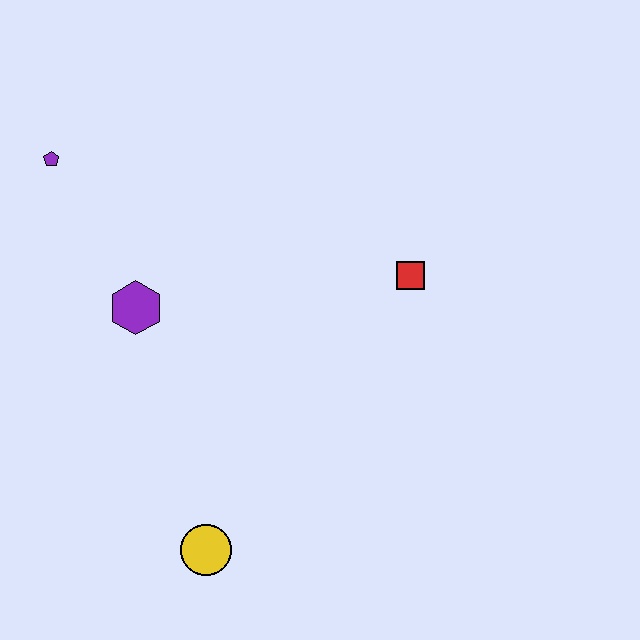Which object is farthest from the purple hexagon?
The red square is farthest from the purple hexagon.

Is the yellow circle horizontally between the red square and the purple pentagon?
Yes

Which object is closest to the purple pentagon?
The purple hexagon is closest to the purple pentagon.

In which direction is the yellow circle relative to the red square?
The yellow circle is below the red square.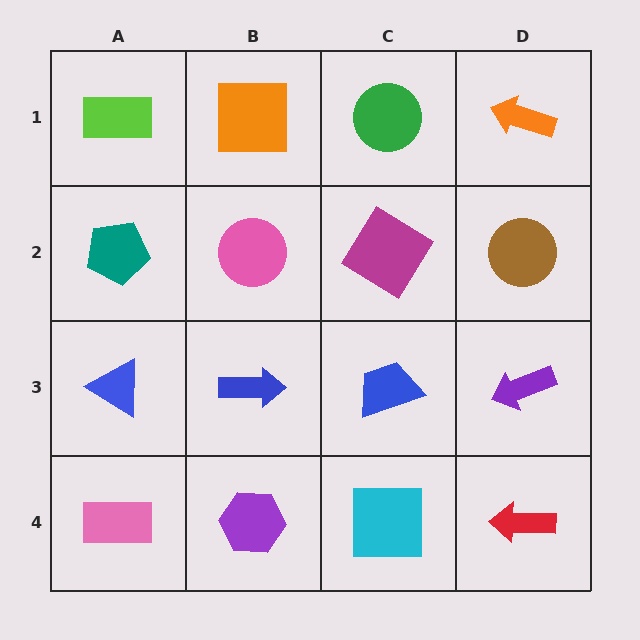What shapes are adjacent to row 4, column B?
A blue arrow (row 3, column B), a pink rectangle (row 4, column A), a cyan square (row 4, column C).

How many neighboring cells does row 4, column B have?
3.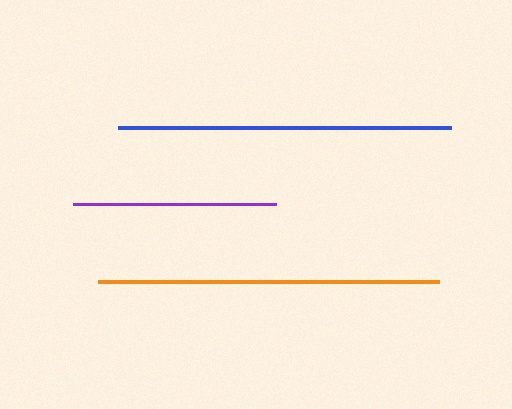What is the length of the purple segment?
The purple segment is approximately 203 pixels long.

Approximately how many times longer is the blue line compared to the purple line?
The blue line is approximately 1.6 times the length of the purple line.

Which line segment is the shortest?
The purple line is the shortest at approximately 203 pixels.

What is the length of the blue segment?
The blue segment is approximately 333 pixels long.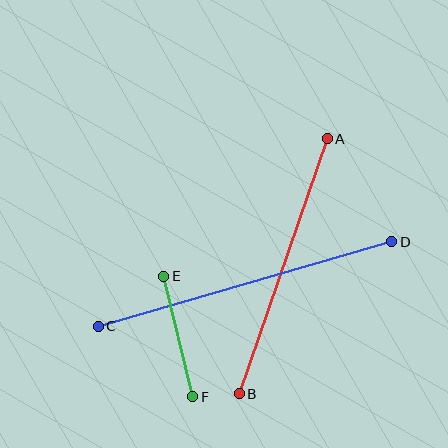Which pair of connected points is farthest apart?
Points C and D are farthest apart.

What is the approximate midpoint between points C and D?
The midpoint is at approximately (245, 284) pixels.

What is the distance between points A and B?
The distance is approximately 270 pixels.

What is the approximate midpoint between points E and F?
The midpoint is at approximately (178, 336) pixels.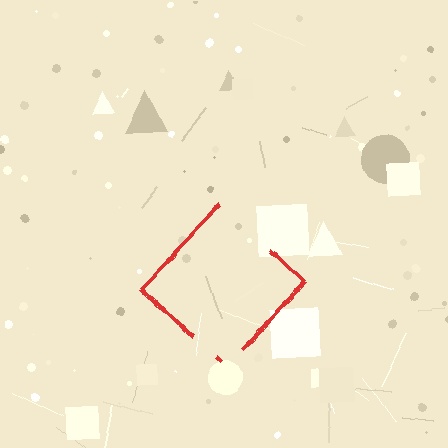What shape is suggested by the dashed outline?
The dashed outline suggests a diamond.